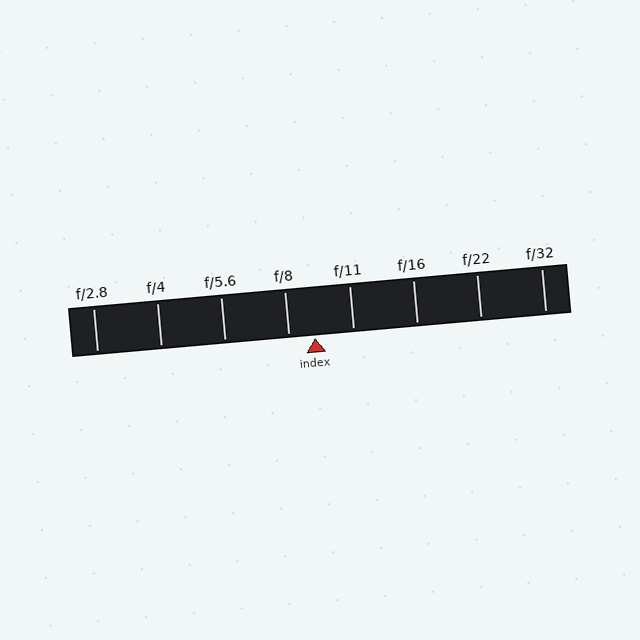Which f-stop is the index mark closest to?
The index mark is closest to f/8.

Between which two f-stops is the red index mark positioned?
The index mark is between f/8 and f/11.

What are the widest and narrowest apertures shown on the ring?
The widest aperture shown is f/2.8 and the narrowest is f/32.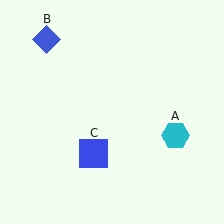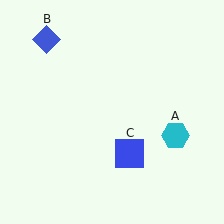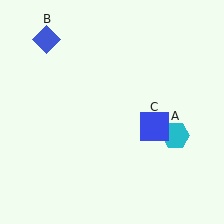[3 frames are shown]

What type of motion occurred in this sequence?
The blue square (object C) rotated counterclockwise around the center of the scene.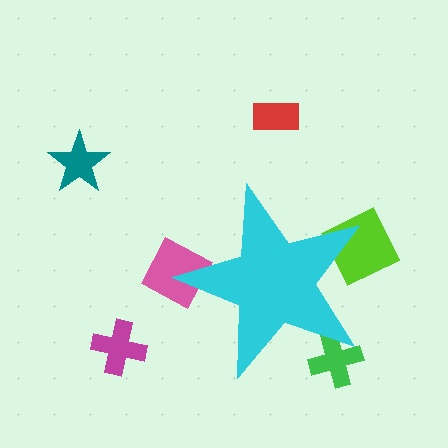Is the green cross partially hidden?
Yes, the green cross is partially hidden behind the cyan star.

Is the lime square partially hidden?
Yes, the lime square is partially hidden behind the cyan star.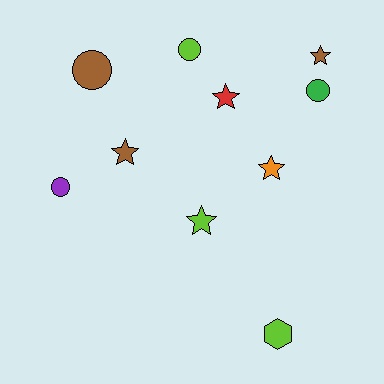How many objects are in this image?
There are 10 objects.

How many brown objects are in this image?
There are 3 brown objects.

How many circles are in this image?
There are 4 circles.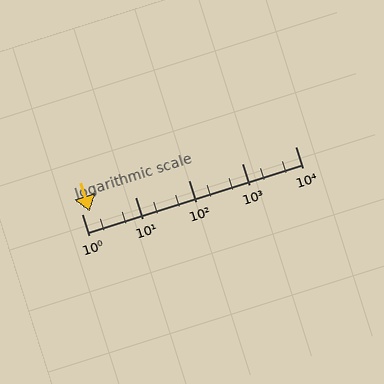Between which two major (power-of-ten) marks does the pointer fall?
The pointer is between 1 and 10.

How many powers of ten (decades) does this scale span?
The scale spans 4 decades, from 1 to 10000.